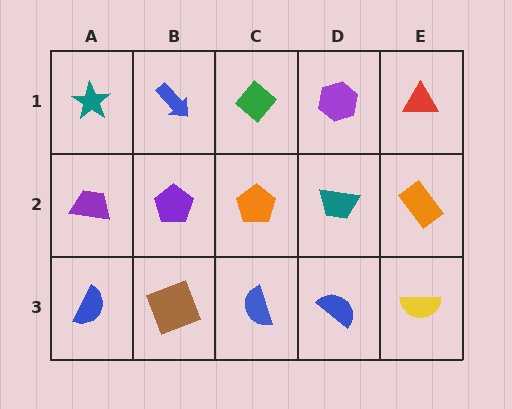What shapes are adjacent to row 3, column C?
An orange pentagon (row 2, column C), a brown square (row 3, column B), a blue semicircle (row 3, column D).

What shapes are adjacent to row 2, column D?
A purple hexagon (row 1, column D), a blue semicircle (row 3, column D), an orange pentagon (row 2, column C), an orange rectangle (row 2, column E).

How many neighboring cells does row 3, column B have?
3.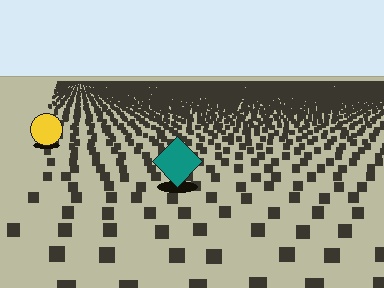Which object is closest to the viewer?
The teal diamond is closest. The texture marks near it are larger and more spread out.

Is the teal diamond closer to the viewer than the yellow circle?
Yes. The teal diamond is closer — you can tell from the texture gradient: the ground texture is coarser near it.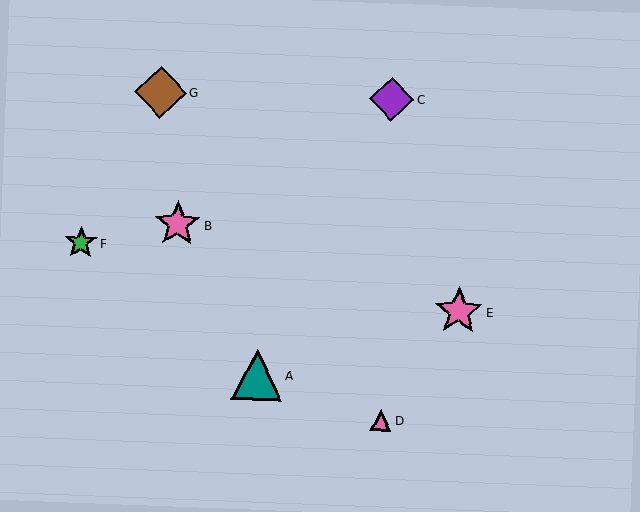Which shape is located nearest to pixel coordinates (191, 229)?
The pink star (labeled B) at (178, 224) is nearest to that location.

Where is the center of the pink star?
The center of the pink star is at (459, 311).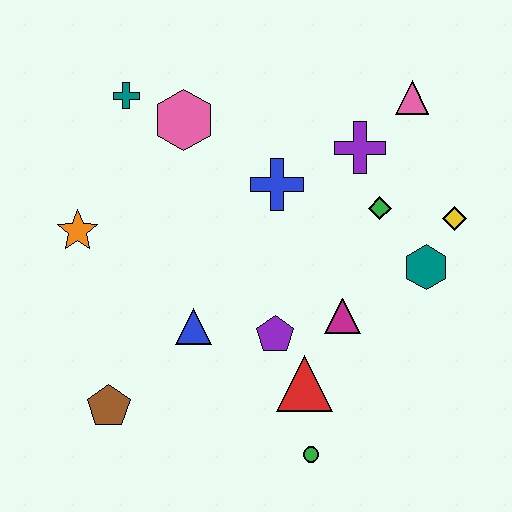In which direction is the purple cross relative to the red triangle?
The purple cross is above the red triangle.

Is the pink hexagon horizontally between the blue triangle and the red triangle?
No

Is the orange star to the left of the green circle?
Yes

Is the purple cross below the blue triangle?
No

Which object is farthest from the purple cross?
The brown pentagon is farthest from the purple cross.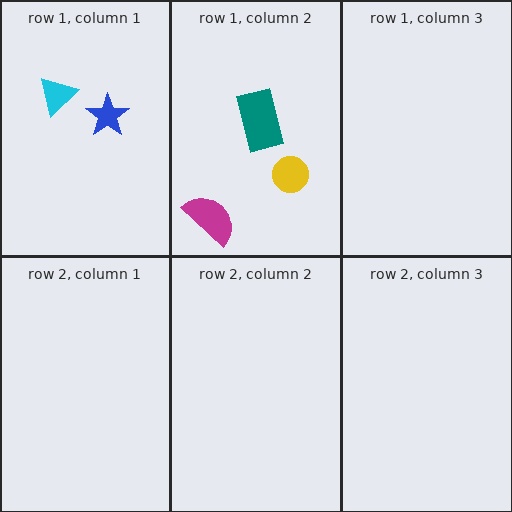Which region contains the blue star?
The row 1, column 1 region.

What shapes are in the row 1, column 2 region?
The yellow circle, the magenta semicircle, the teal rectangle.